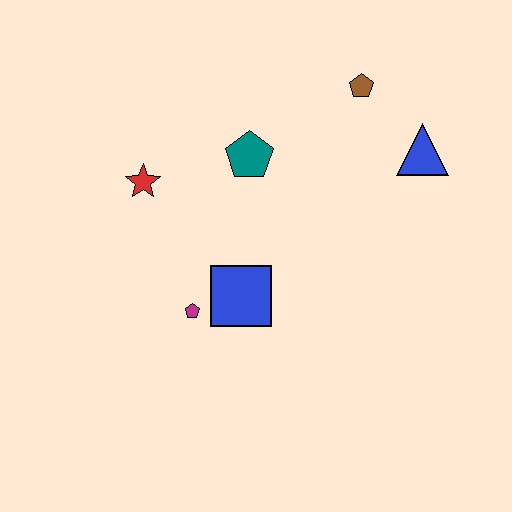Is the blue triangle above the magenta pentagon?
Yes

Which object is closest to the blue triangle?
The brown pentagon is closest to the blue triangle.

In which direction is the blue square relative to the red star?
The blue square is below the red star.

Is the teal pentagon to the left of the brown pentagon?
Yes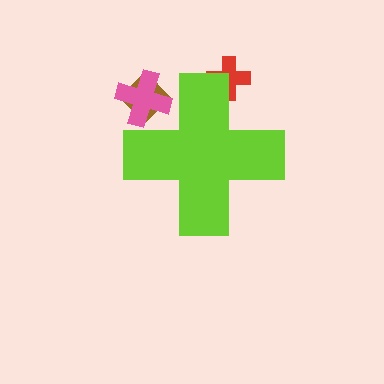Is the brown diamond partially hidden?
Yes, the brown diamond is partially hidden behind the lime cross.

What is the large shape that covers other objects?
A lime cross.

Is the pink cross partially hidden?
Yes, the pink cross is partially hidden behind the lime cross.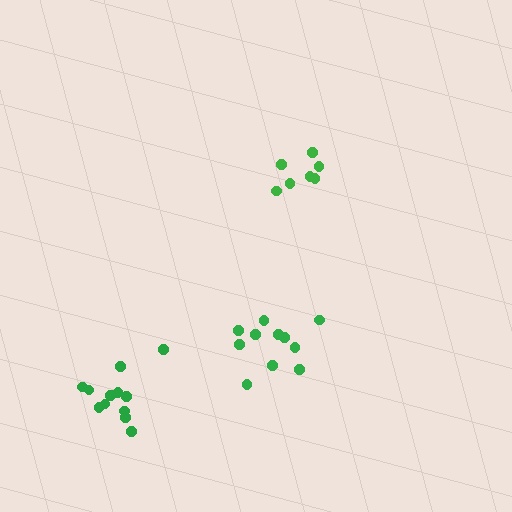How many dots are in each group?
Group 1: 7 dots, Group 2: 11 dots, Group 3: 12 dots (30 total).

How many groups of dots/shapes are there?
There are 3 groups.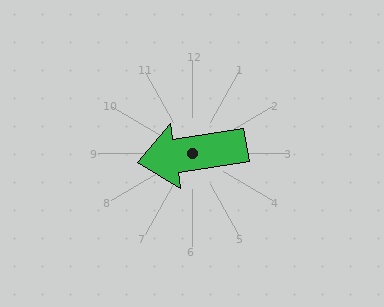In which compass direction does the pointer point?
West.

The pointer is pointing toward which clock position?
Roughly 9 o'clock.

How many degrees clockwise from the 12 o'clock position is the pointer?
Approximately 261 degrees.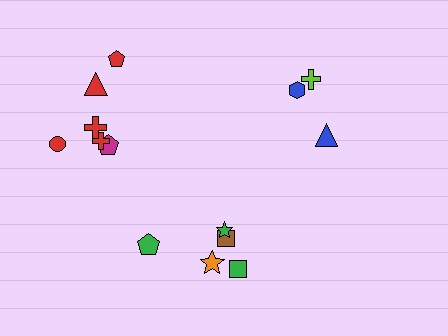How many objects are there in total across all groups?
There are 14 objects.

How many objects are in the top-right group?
There are 3 objects.